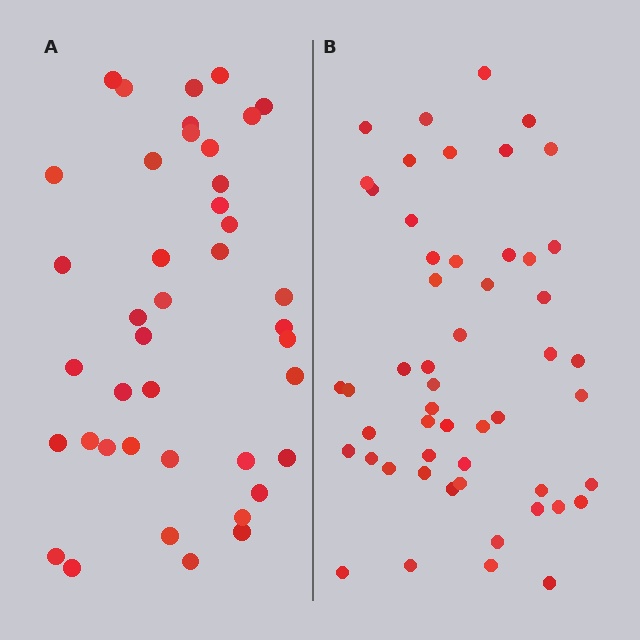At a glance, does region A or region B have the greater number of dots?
Region B (the right region) has more dots.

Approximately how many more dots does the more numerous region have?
Region B has roughly 12 or so more dots than region A.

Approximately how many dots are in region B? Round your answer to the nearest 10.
About 50 dots. (The exact count is 52, which rounds to 50.)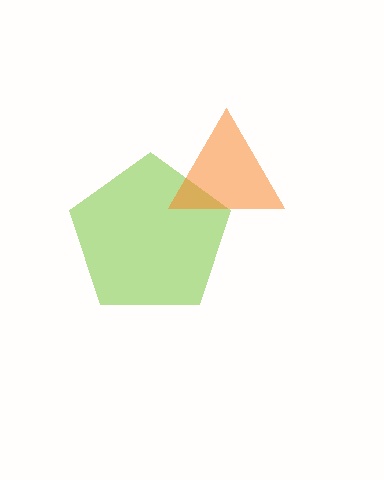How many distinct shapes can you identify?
There are 2 distinct shapes: a lime pentagon, an orange triangle.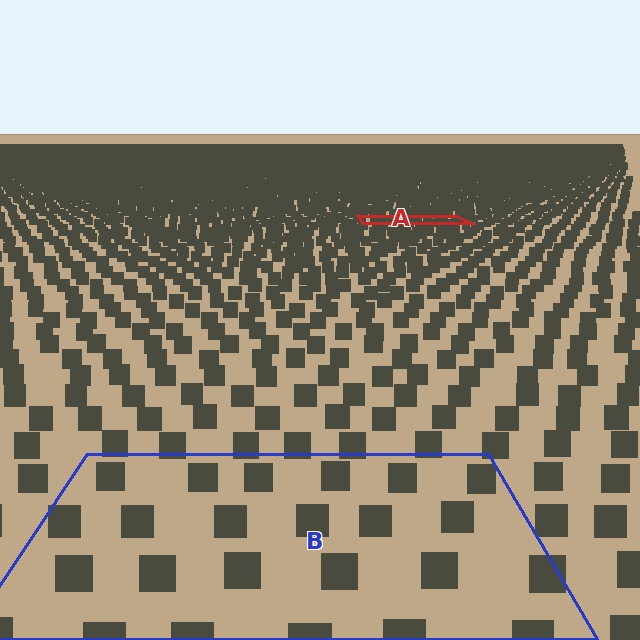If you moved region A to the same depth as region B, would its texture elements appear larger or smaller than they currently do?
They would appear larger. At a closer depth, the same texture elements are projected at a bigger on-screen size.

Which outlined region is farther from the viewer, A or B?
Region A is farther from the viewer — the texture elements inside it appear smaller and more densely packed.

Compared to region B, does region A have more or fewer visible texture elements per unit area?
Region A has more texture elements per unit area — they are packed more densely because it is farther away.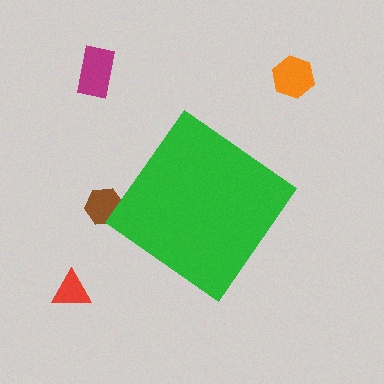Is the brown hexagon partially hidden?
Yes, the brown hexagon is partially hidden behind the green diamond.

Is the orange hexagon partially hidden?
No, the orange hexagon is fully visible.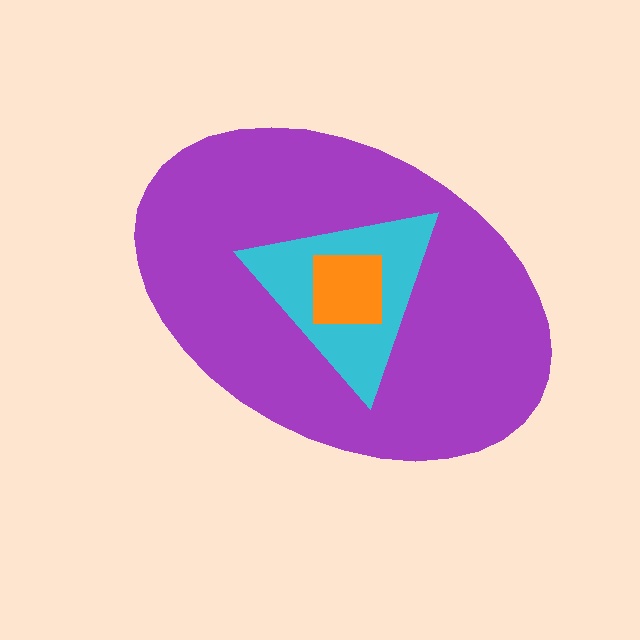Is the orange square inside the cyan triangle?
Yes.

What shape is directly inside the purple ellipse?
The cyan triangle.